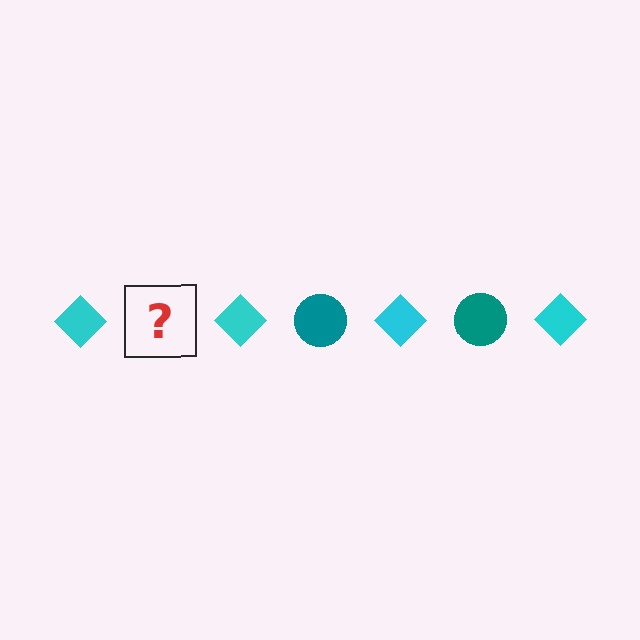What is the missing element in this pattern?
The missing element is a teal circle.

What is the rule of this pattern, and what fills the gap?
The rule is that the pattern alternates between cyan diamond and teal circle. The gap should be filled with a teal circle.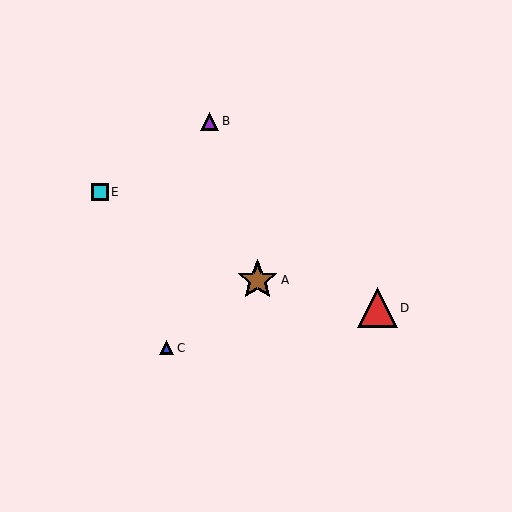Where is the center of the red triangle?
The center of the red triangle is at (378, 308).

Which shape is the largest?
The brown star (labeled A) is the largest.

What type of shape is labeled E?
Shape E is a cyan square.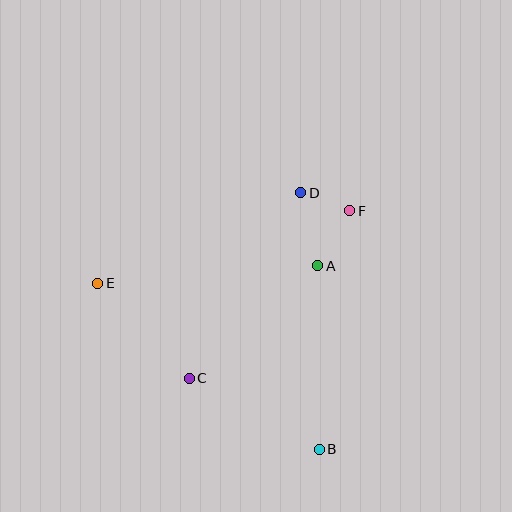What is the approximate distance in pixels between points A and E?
The distance between A and E is approximately 221 pixels.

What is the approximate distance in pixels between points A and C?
The distance between A and C is approximately 171 pixels.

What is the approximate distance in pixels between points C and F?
The distance between C and F is approximately 232 pixels.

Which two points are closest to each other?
Points D and F are closest to each other.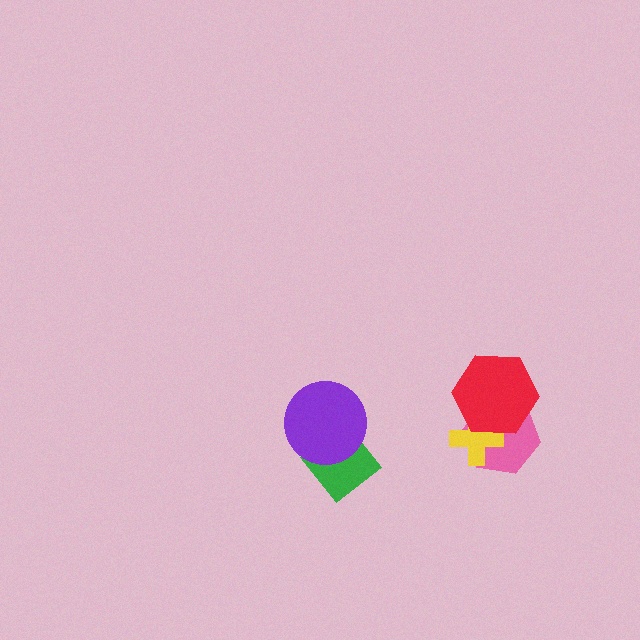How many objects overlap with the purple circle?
1 object overlaps with the purple circle.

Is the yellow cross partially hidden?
Yes, it is partially covered by another shape.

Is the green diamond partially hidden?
Yes, it is partially covered by another shape.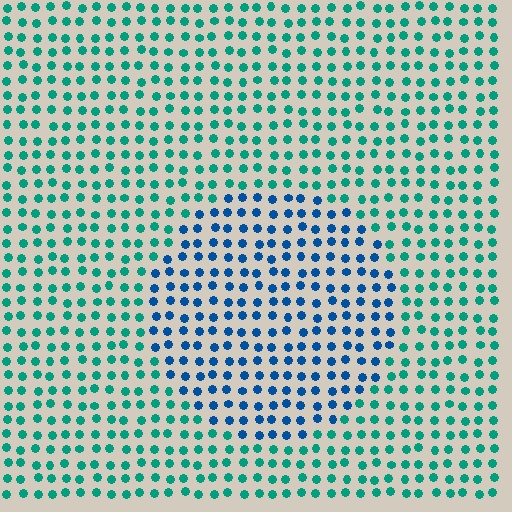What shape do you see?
I see a circle.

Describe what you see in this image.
The image is filled with small teal elements in a uniform arrangement. A circle-shaped region is visible where the elements are tinted to a slightly different hue, forming a subtle color boundary.